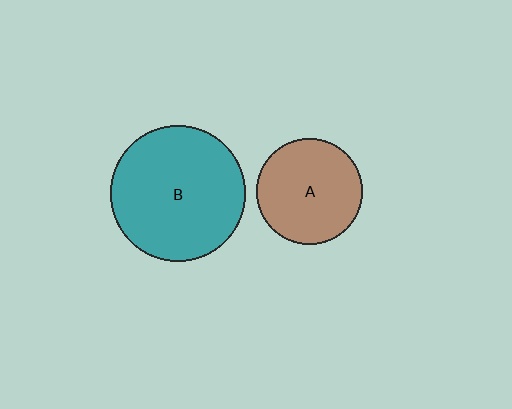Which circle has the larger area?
Circle B (teal).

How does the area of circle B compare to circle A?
Approximately 1.6 times.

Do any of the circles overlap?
No, none of the circles overlap.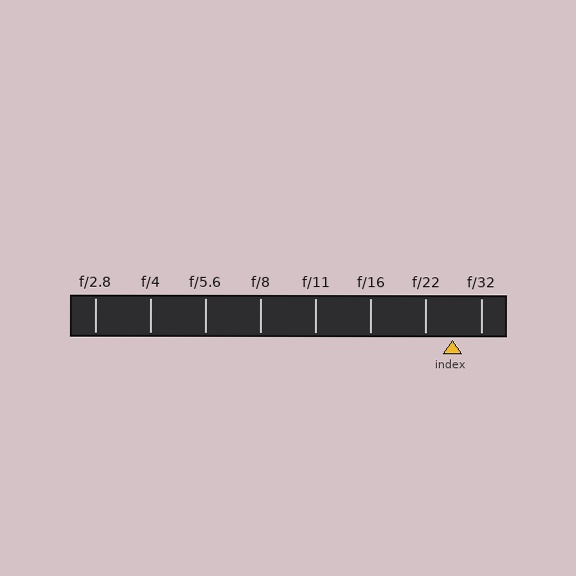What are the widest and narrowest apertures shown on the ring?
The widest aperture shown is f/2.8 and the narrowest is f/32.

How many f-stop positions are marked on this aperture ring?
There are 8 f-stop positions marked.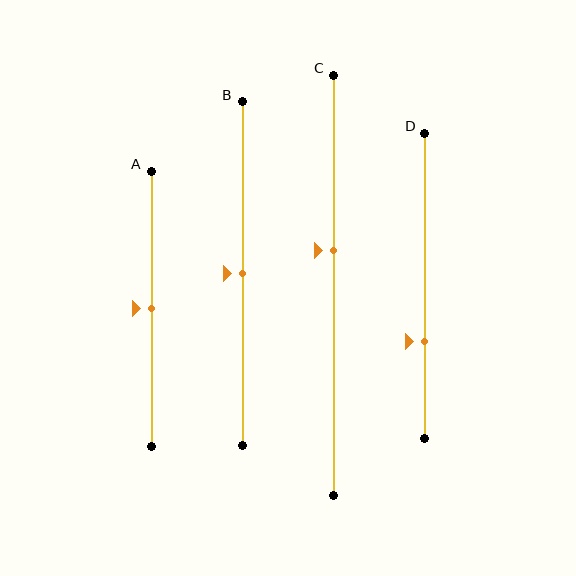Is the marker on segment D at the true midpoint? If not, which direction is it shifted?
No, the marker on segment D is shifted downward by about 18% of the segment length.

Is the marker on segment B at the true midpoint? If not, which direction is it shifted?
Yes, the marker on segment B is at the true midpoint.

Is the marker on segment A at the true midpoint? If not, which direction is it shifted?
Yes, the marker on segment A is at the true midpoint.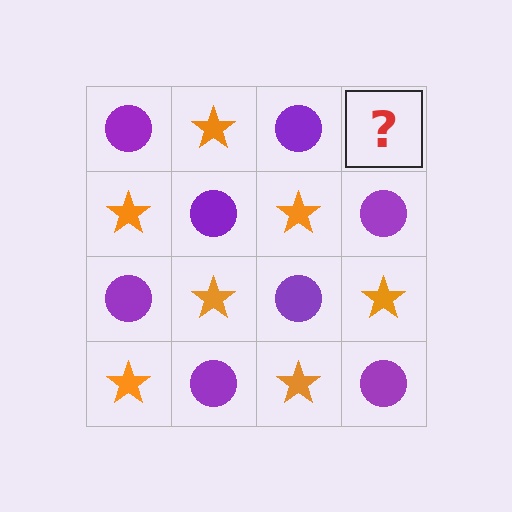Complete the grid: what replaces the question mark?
The question mark should be replaced with an orange star.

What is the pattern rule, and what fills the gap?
The rule is that it alternates purple circle and orange star in a checkerboard pattern. The gap should be filled with an orange star.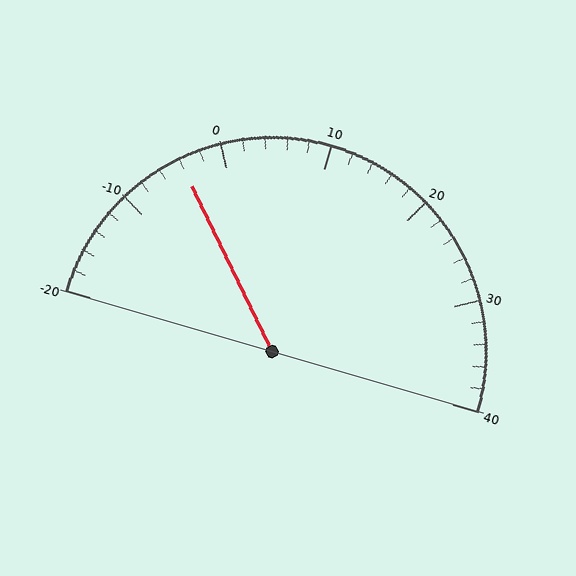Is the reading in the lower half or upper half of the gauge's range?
The reading is in the lower half of the range (-20 to 40).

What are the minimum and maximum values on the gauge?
The gauge ranges from -20 to 40.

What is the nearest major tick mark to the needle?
The nearest major tick mark is 0.